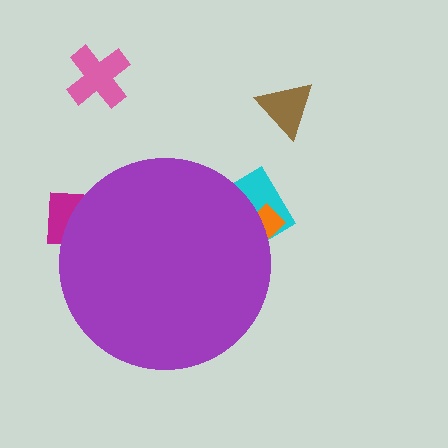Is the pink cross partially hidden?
No, the pink cross is fully visible.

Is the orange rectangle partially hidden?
Yes, the orange rectangle is partially hidden behind the purple circle.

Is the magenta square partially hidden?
Yes, the magenta square is partially hidden behind the purple circle.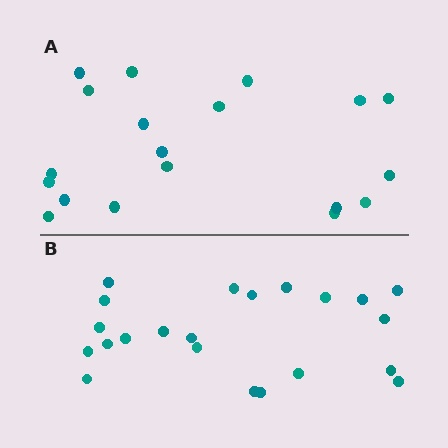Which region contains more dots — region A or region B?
Region B (the bottom region) has more dots.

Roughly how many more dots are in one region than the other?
Region B has just a few more — roughly 2 or 3 more dots than region A.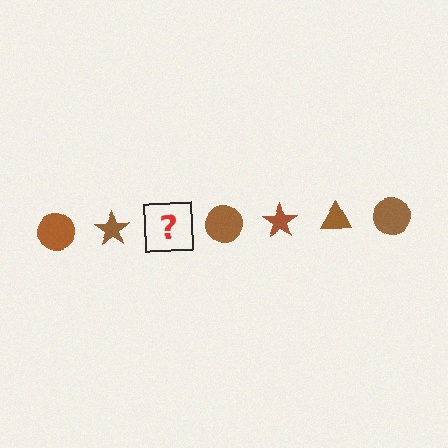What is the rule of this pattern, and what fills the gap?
The rule is that the pattern cycles through circle, star, triangle shapes in brown. The gap should be filled with a brown triangle.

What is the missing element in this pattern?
The missing element is a brown triangle.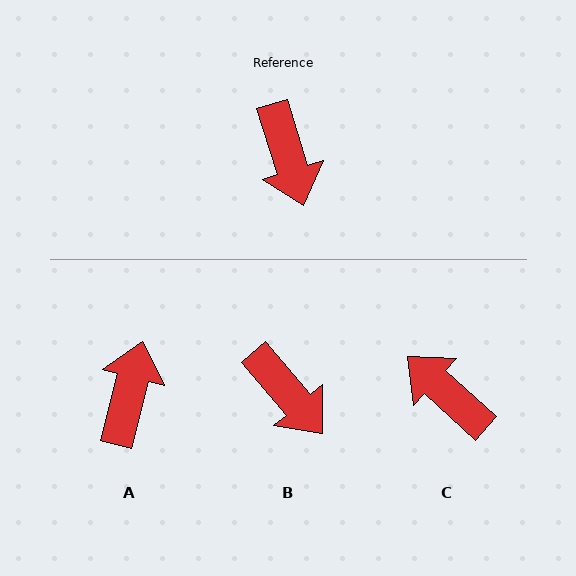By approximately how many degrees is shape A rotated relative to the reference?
Approximately 148 degrees counter-clockwise.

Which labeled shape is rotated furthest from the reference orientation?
C, about 150 degrees away.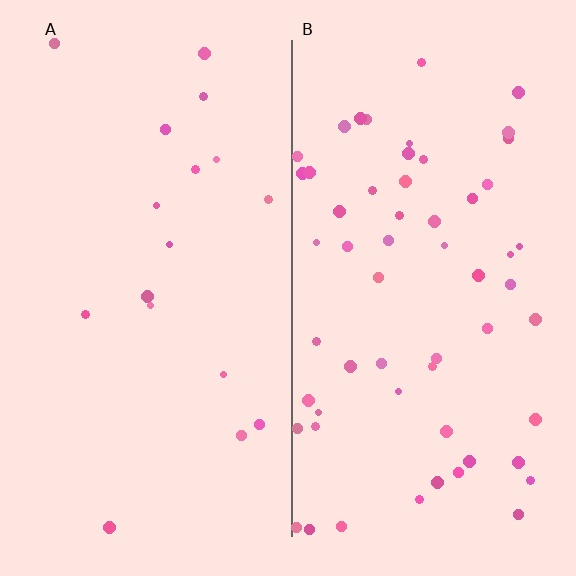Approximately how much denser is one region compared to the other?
Approximately 3.4× — region B over region A.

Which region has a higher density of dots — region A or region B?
B (the right).